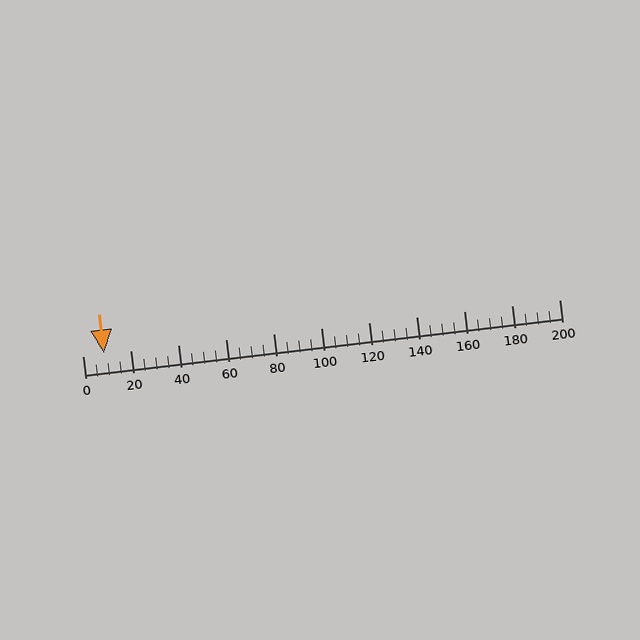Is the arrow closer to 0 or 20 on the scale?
The arrow is closer to 0.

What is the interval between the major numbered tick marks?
The major tick marks are spaced 20 units apart.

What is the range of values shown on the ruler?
The ruler shows values from 0 to 200.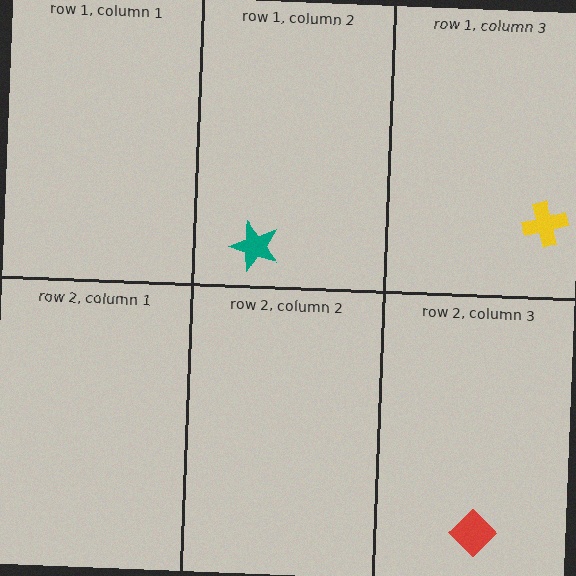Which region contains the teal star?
The row 1, column 2 region.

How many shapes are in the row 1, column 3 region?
1.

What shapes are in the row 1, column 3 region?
The yellow cross.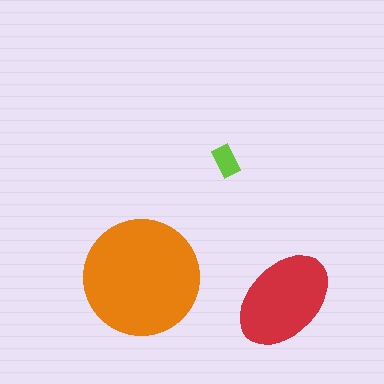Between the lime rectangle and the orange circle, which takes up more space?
The orange circle.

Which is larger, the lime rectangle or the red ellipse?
The red ellipse.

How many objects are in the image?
There are 3 objects in the image.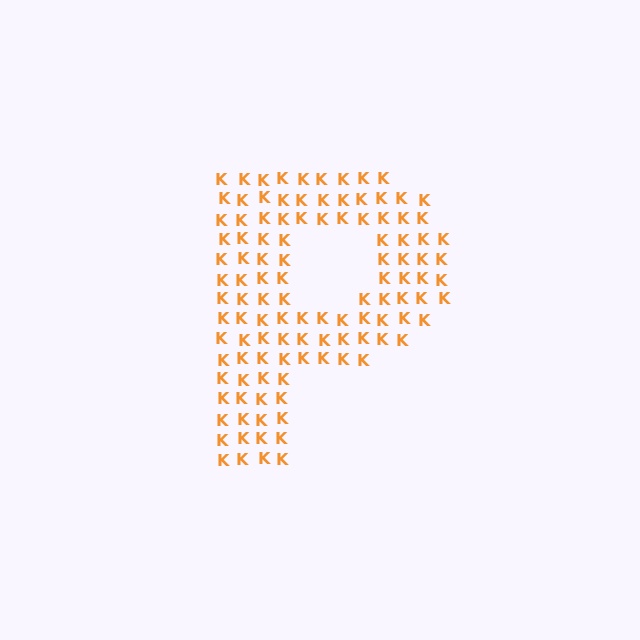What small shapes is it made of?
It is made of small letter K's.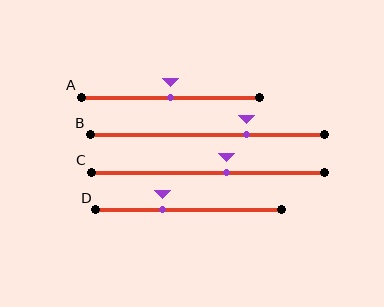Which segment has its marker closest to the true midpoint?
Segment A has its marker closest to the true midpoint.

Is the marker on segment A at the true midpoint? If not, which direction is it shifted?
Yes, the marker on segment A is at the true midpoint.